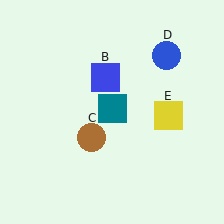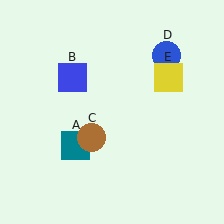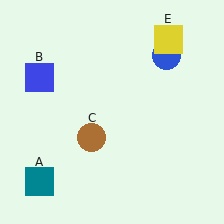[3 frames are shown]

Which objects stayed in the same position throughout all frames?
Brown circle (object C) and blue circle (object D) remained stationary.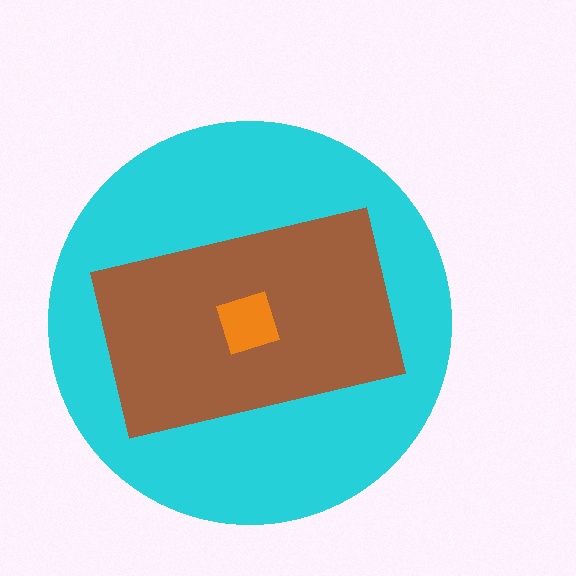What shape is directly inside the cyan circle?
The brown rectangle.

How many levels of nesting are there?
3.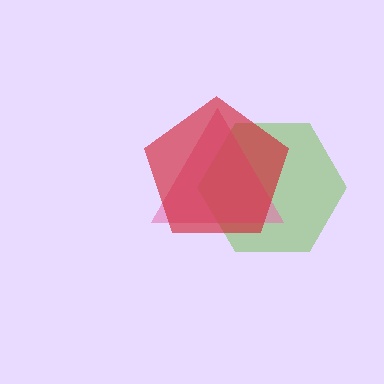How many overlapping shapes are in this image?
There are 3 overlapping shapes in the image.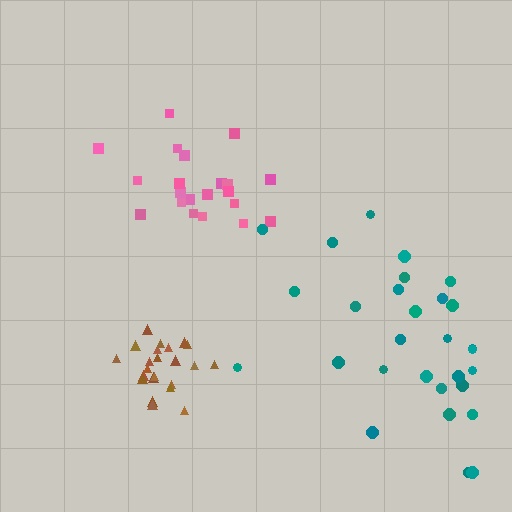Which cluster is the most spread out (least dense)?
Teal.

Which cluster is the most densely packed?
Brown.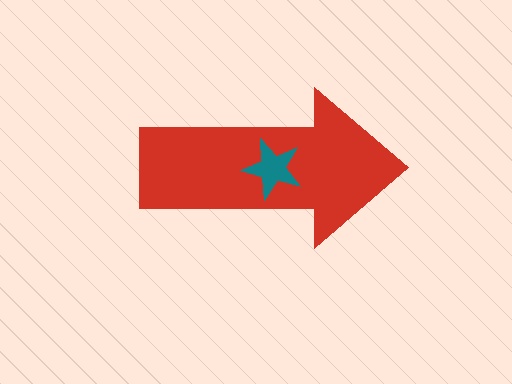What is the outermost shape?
The red arrow.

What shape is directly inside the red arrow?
The teal star.